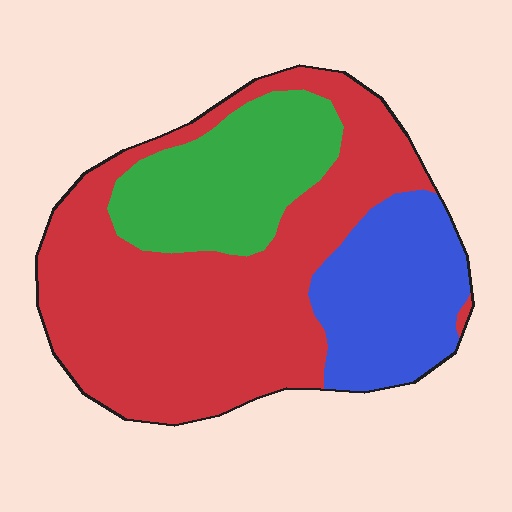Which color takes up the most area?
Red, at roughly 55%.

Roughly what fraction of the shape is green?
Green covers roughly 20% of the shape.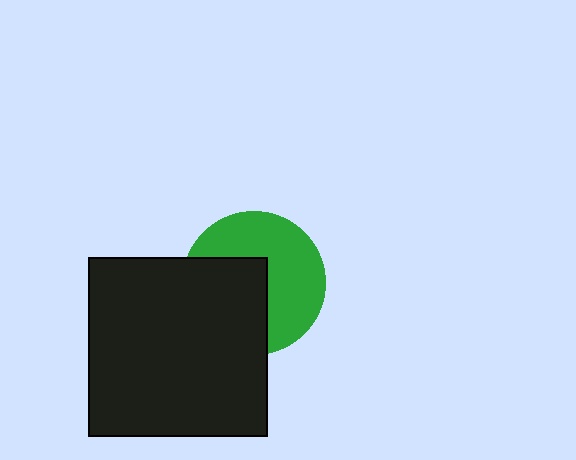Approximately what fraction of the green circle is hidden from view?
Roughly 44% of the green circle is hidden behind the black square.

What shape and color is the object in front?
The object in front is a black square.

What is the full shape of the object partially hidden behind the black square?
The partially hidden object is a green circle.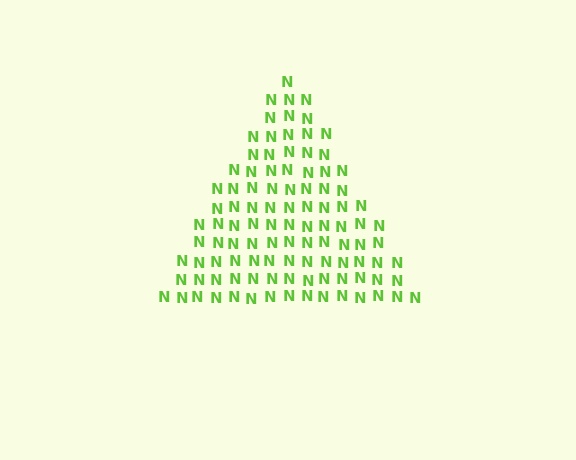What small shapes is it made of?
It is made of small letter N's.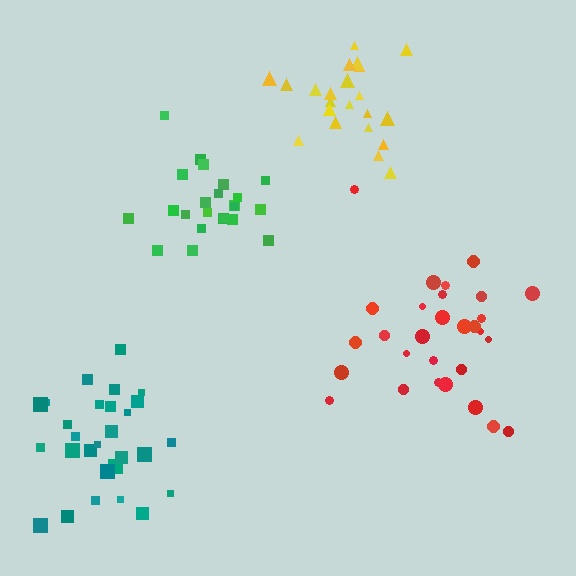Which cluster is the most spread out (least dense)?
Yellow.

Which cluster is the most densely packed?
Green.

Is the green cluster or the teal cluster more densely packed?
Green.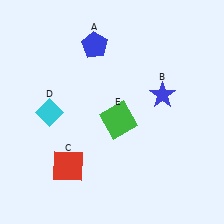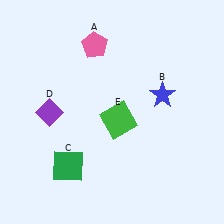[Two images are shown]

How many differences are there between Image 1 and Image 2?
There are 3 differences between the two images.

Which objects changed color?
A changed from blue to pink. C changed from red to green. D changed from cyan to purple.